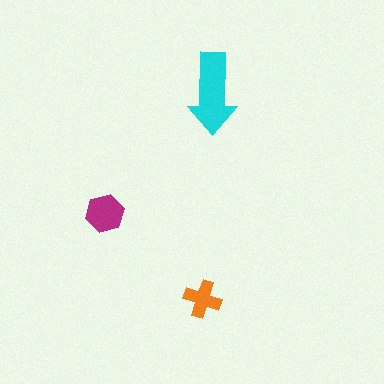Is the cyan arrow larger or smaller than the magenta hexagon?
Larger.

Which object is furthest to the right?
The cyan arrow is rightmost.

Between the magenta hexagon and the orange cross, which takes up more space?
The magenta hexagon.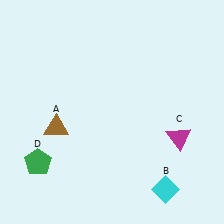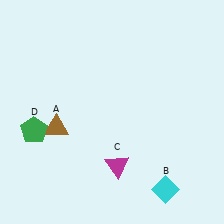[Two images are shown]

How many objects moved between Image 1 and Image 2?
2 objects moved between the two images.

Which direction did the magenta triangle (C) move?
The magenta triangle (C) moved left.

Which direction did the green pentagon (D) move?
The green pentagon (D) moved up.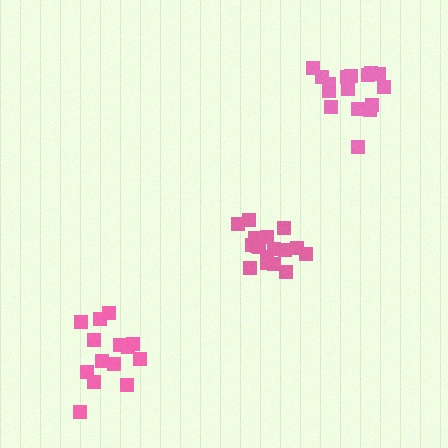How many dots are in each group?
Group 1: 17 dots, Group 2: 15 dots, Group 3: 16 dots (48 total).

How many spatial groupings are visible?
There are 3 spatial groupings.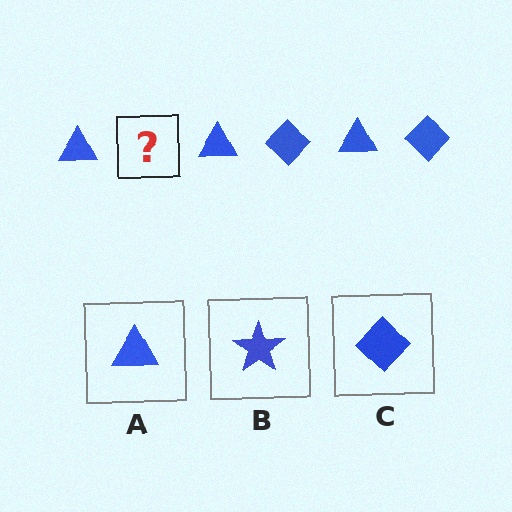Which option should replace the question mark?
Option C.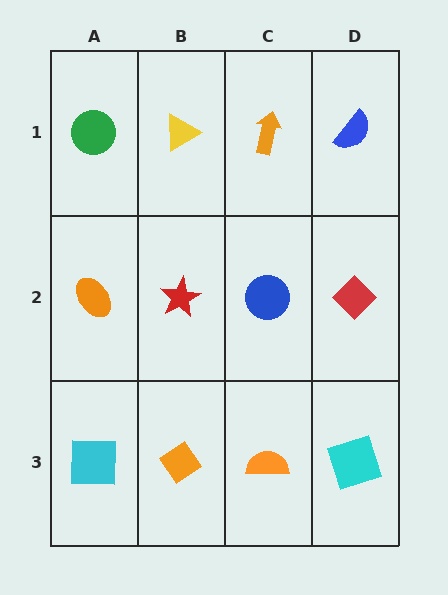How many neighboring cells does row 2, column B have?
4.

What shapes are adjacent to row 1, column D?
A red diamond (row 2, column D), an orange arrow (row 1, column C).